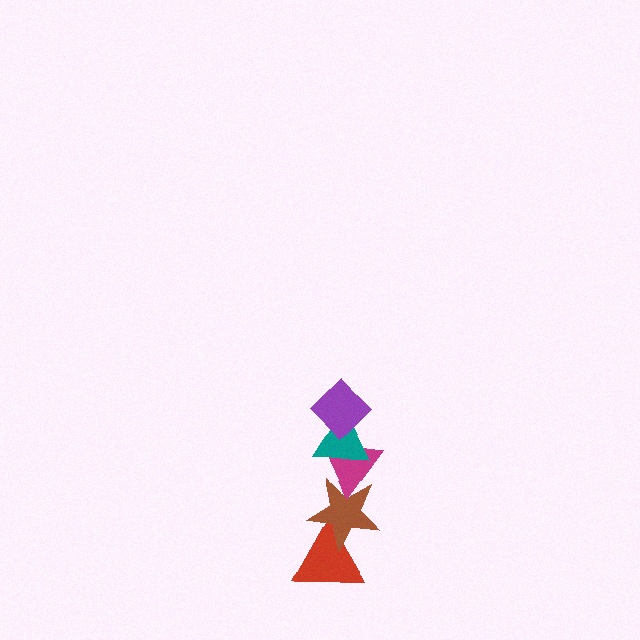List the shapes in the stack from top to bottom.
From top to bottom: the purple diamond, the teal triangle, the magenta triangle, the brown star, the red triangle.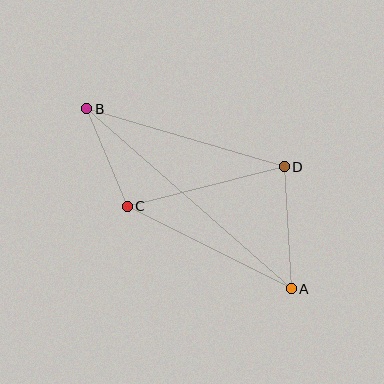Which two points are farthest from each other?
Points A and B are farthest from each other.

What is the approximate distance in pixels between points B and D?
The distance between B and D is approximately 206 pixels.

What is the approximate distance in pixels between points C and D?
The distance between C and D is approximately 162 pixels.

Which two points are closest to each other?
Points B and C are closest to each other.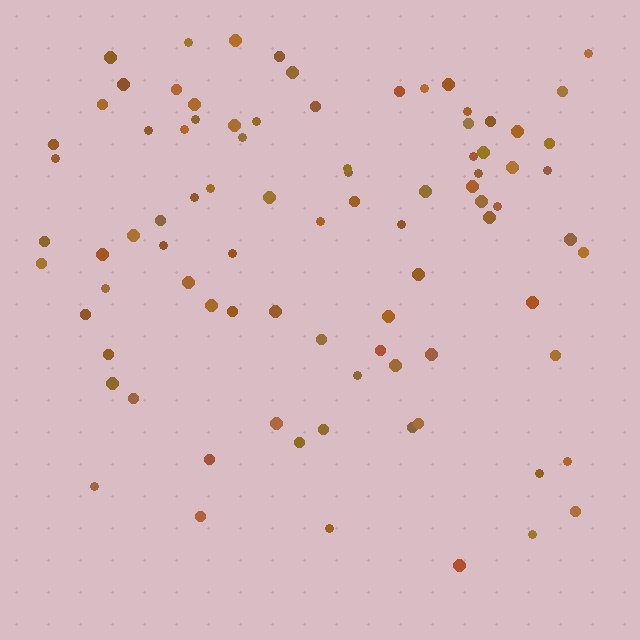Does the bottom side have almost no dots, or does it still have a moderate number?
Still a moderate number, just noticeably fewer than the top.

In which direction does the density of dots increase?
From bottom to top, with the top side densest.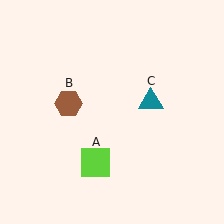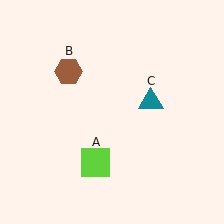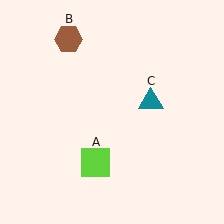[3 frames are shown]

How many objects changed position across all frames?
1 object changed position: brown hexagon (object B).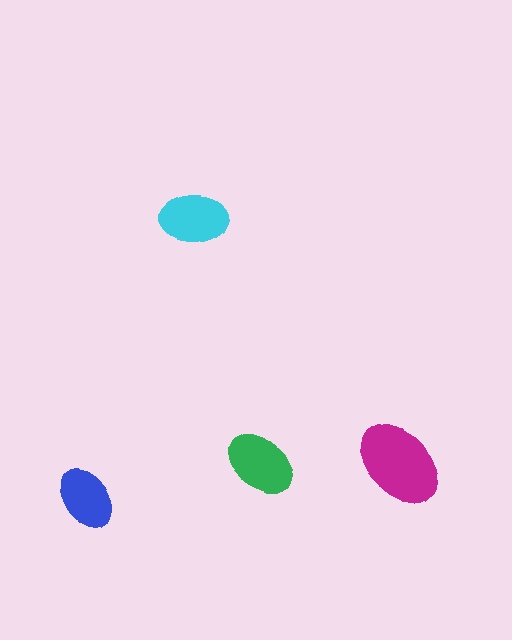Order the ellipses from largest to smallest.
the magenta one, the green one, the cyan one, the blue one.